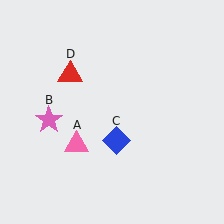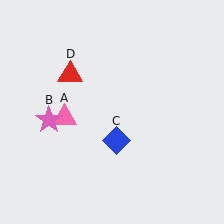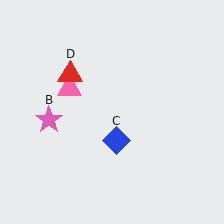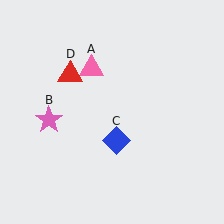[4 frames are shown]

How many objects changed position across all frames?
1 object changed position: pink triangle (object A).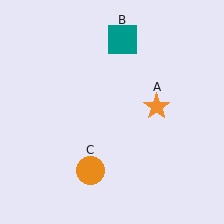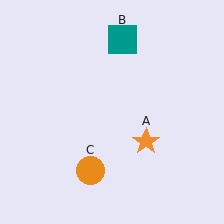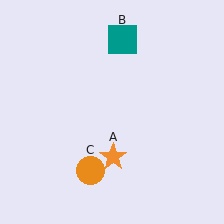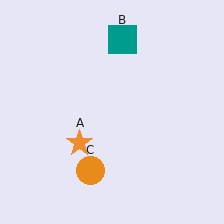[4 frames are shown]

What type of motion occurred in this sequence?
The orange star (object A) rotated clockwise around the center of the scene.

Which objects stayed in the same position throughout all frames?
Teal square (object B) and orange circle (object C) remained stationary.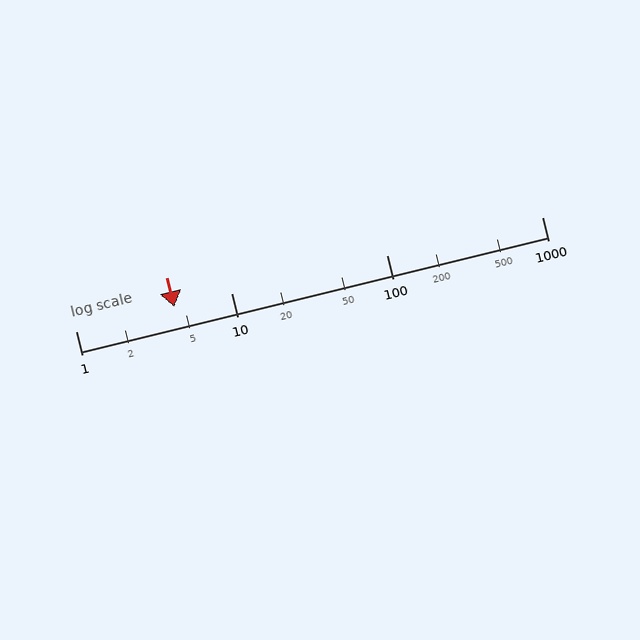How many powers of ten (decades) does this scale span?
The scale spans 3 decades, from 1 to 1000.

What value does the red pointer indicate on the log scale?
The pointer indicates approximately 4.3.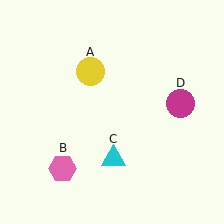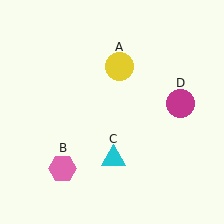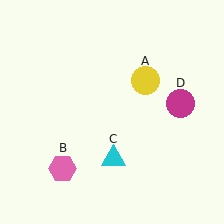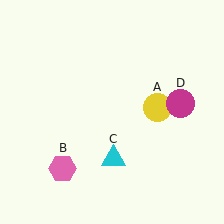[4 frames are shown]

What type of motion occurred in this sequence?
The yellow circle (object A) rotated clockwise around the center of the scene.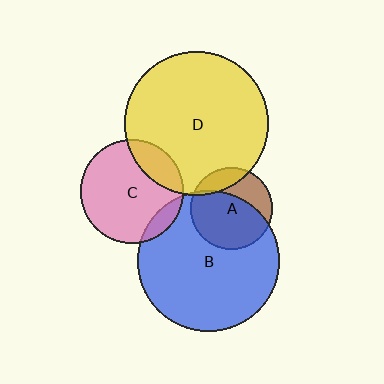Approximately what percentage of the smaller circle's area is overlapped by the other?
Approximately 5%.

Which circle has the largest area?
Circle D (yellow).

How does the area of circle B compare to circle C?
Approximately 1.9 times.